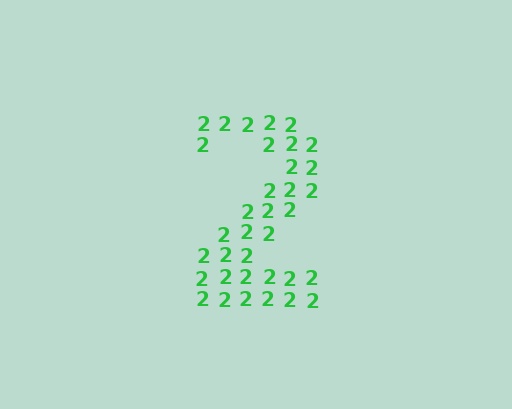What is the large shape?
The large shape is the digit 2.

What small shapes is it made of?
It is made of small digit 2's.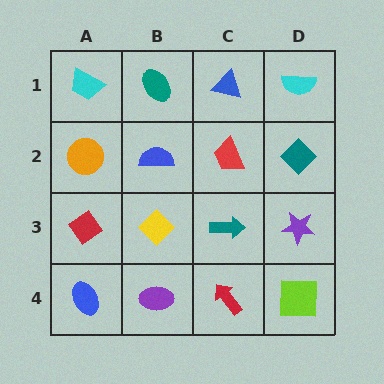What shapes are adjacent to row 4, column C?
A teal arrow (row 3, column C), a purple ellipse (row 4, column B), a lime square (row 4, column D).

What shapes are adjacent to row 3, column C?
A red trapezoid (row 2, column C), a red arrow (row 4, column C), a yellow diamond (row 3, column B), a purple star (row 3, column D).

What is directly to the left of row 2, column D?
A red trapezoid.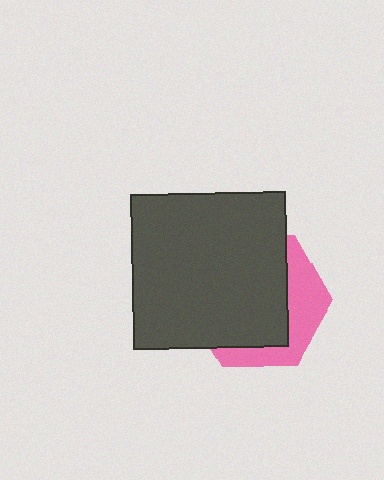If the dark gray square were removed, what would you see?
You would see the complete pink hexagon.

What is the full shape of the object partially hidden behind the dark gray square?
The partially hidden object is a pink hexagon.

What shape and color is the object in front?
The object in front is a dark gray square.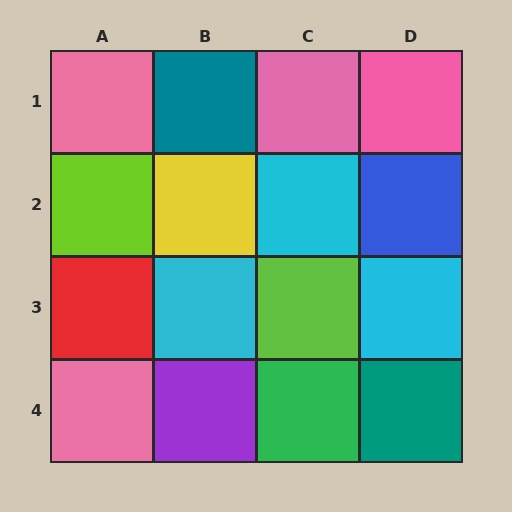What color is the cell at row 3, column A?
Red.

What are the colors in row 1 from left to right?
Pink, teal, pink, pink.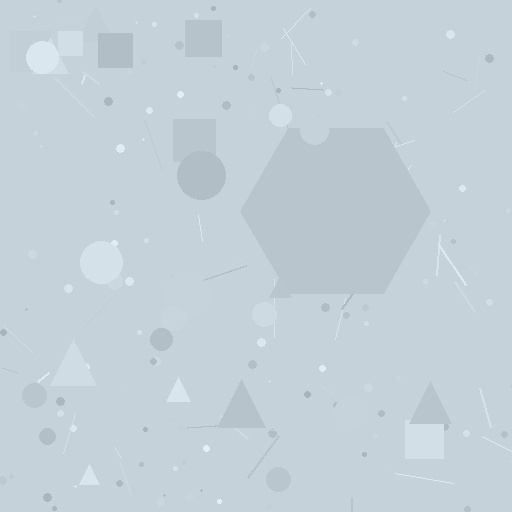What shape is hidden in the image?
A hexagon is hidden in the image.